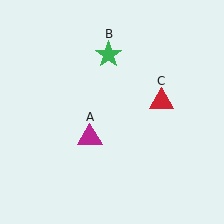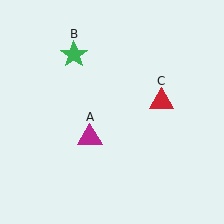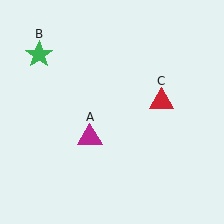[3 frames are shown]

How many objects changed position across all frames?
1 object changed position: green star (object B).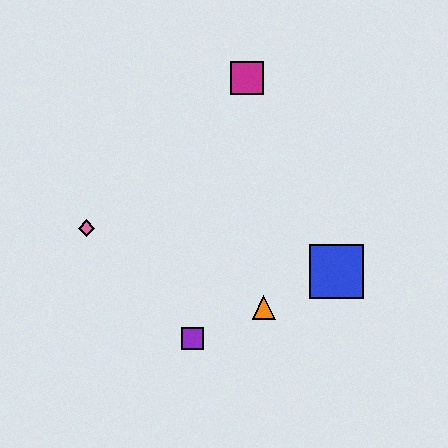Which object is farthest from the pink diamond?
The blue square is farthest from the pink diamond.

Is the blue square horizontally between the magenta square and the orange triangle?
No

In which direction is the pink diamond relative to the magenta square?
The pink diamond is to the left of the magenta square.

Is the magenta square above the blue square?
Yes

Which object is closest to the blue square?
The orange triangle is closest to the blue square.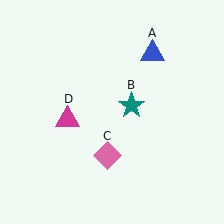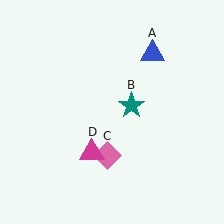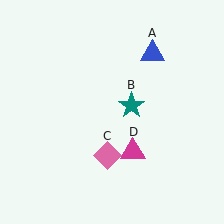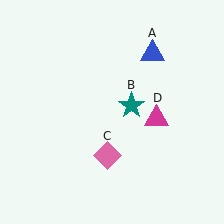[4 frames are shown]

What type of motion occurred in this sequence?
The magenta triangle (object D) rotated counterclockwise around the center of the scene.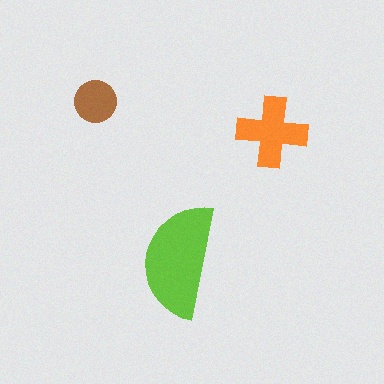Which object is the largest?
The lime semicircle.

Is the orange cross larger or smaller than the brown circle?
Larger.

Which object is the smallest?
The brown circle.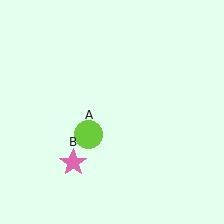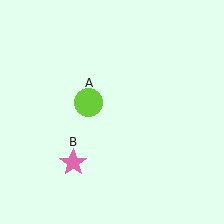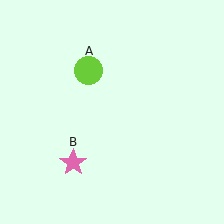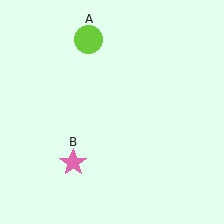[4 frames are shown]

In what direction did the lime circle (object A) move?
The lime circle (object A) moved up.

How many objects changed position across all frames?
1 object changed position: lime circle (object A).